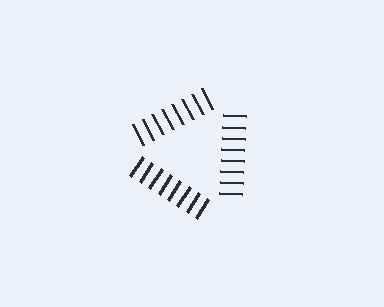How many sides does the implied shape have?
3 sides — the line-ends trace a triangle.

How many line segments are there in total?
24 — 8 along each of the 3 edges.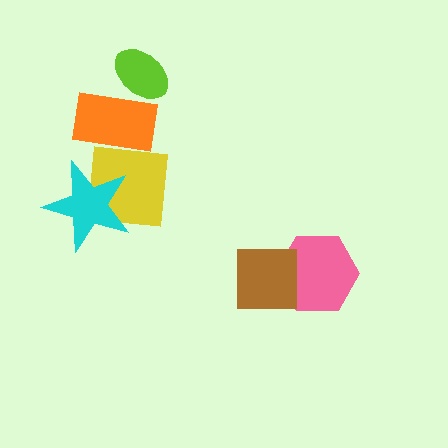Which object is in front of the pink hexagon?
The brown square is in front of the pink hexagon.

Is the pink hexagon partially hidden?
Yes, it is partially covered by another shape.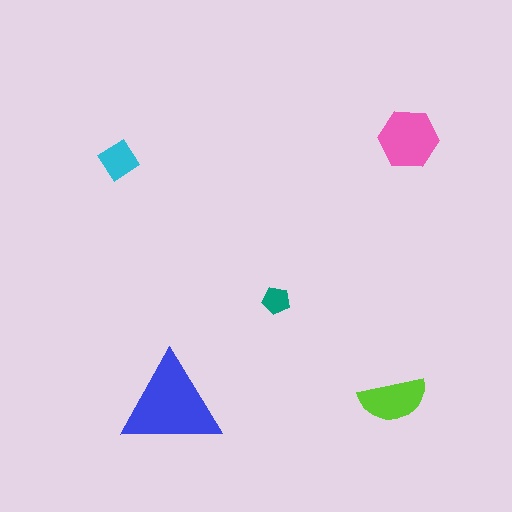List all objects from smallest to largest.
The teal pentagon, the cyan diamond, the lime semicircle, the pink hexagon, the blue triangle.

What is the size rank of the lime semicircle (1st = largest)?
3rd.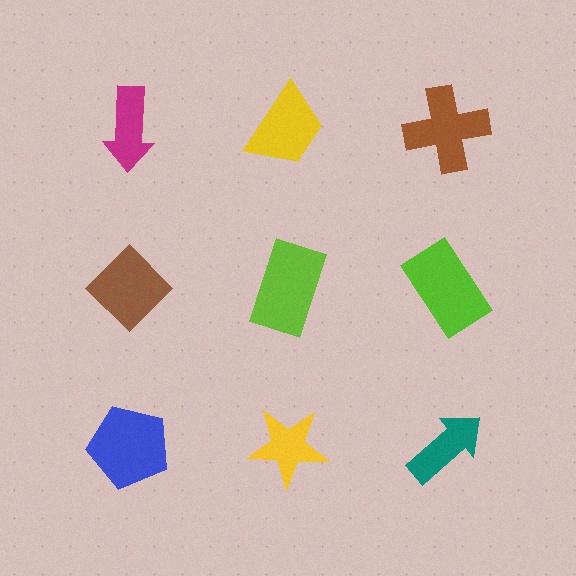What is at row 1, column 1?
A magenta arrow.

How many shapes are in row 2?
3 shapes.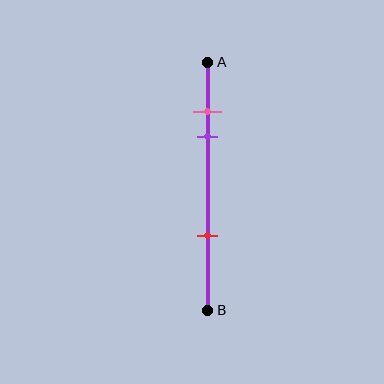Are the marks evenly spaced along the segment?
No, the marks are not evenly spaced.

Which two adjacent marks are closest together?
The pink and purple marks are the closest adjacent pair.